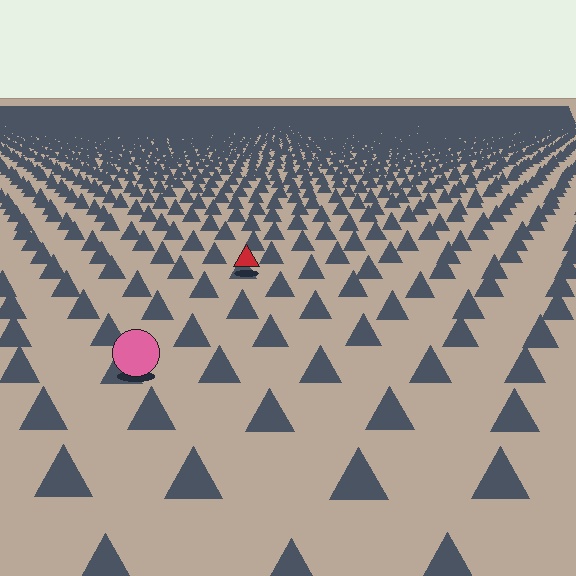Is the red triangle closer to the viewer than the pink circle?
No. The pink circle is closer — you can tell from the texture gradient: the ground texture is coarser near it.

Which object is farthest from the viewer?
The red triangle is farthest from the viewer. It appears smaller and the ground texture around it is denser.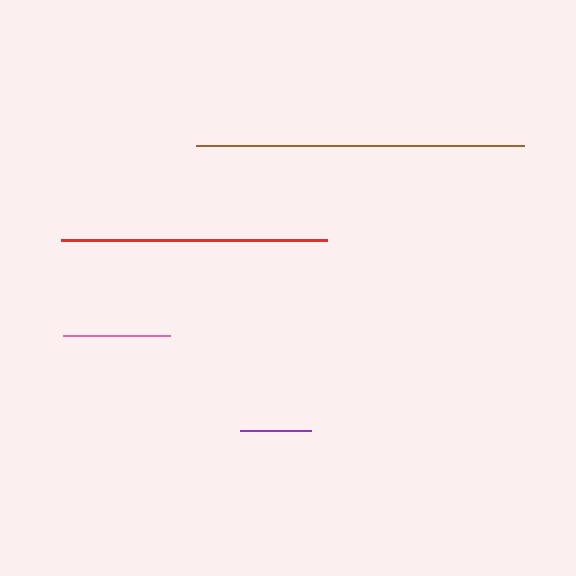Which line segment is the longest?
The brown line is the longest at approximately 328 pixels.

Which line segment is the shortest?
The purple line is the shortest at approximately 71 pixels.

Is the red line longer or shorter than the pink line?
The red line is longer than the pink line.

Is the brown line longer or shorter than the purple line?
The brown line is longer than the purple line.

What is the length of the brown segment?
The brown segment is approximately 328 pixels long.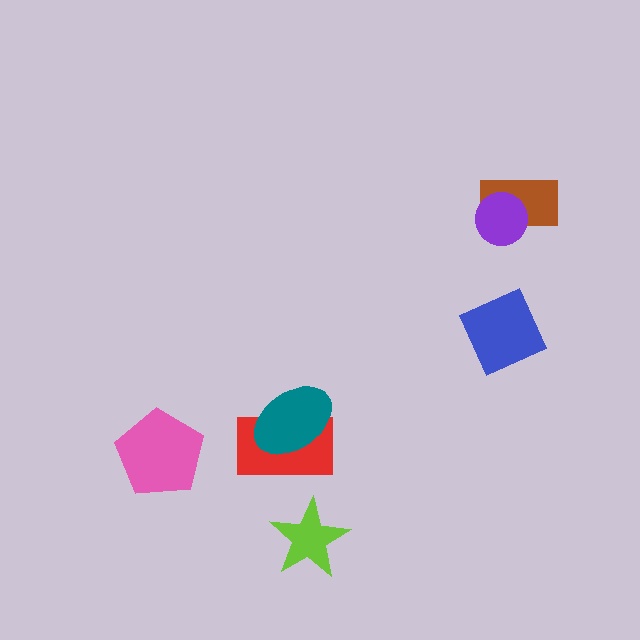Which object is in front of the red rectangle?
The teal ellipse is in front of the red rectangle.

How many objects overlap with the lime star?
0 objects overlap with the lime star.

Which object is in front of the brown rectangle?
The purple circle is in front of the brown rectangle.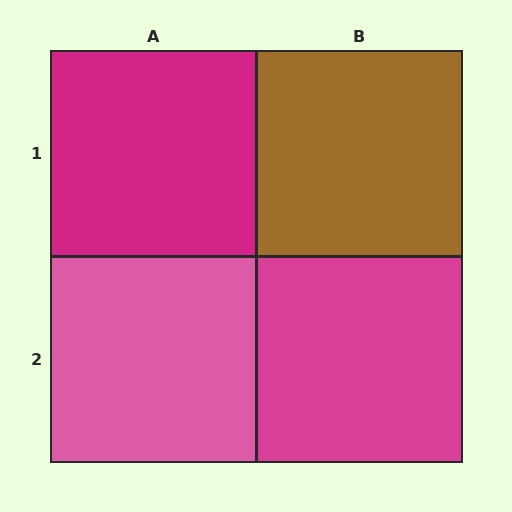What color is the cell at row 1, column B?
Brown.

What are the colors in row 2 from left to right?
Pink, magenta.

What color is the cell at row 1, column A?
Magenta.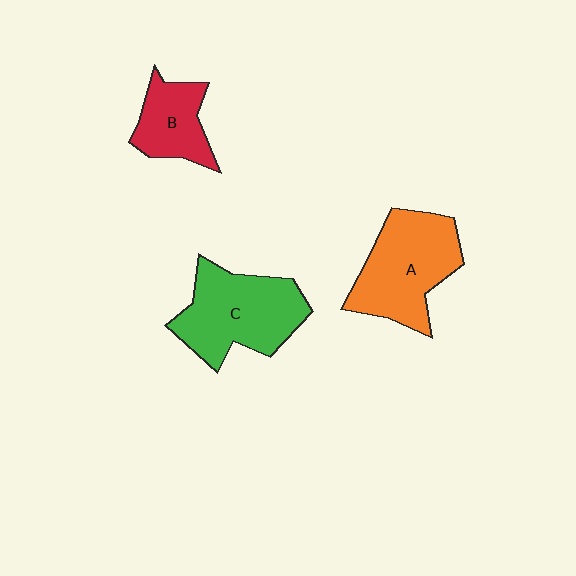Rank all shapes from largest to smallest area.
From largest to smallest: C (green), A (orange), B (red).